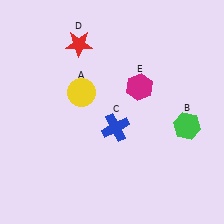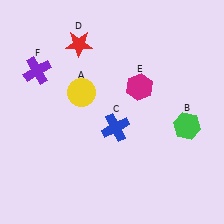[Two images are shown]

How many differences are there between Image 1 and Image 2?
There is 1 difference between the two images.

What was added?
A purple cross (F) was added in Image 2.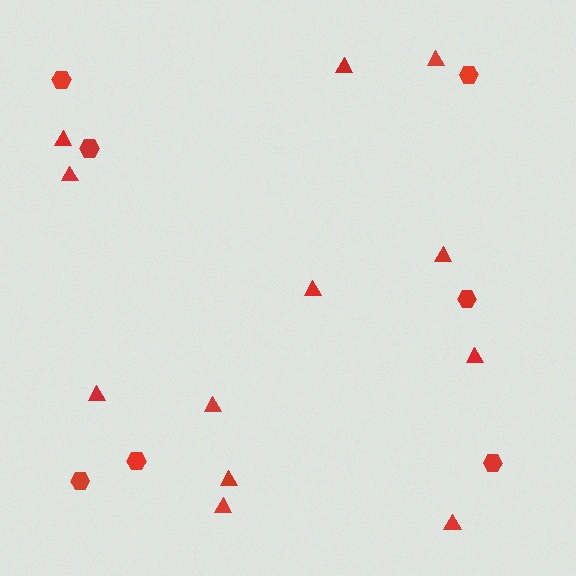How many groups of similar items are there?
There are 2 groups: one group of hexagons (7) and one group of triangles (12).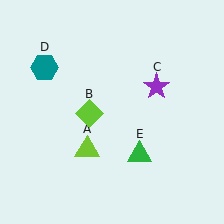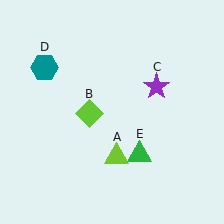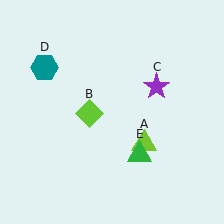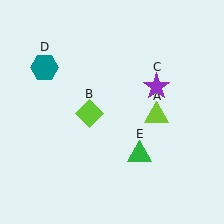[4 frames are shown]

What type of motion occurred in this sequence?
The lime triangle (object A) rotated counterclockwise around the center of the scene.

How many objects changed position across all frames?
1 object changed position: lime triangle (object A).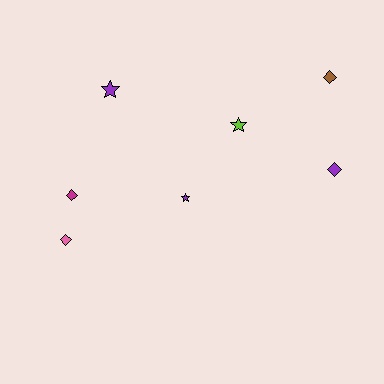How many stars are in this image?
There are 3 stars.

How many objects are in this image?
There are 7 objects.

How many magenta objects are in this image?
There is 1 magenta object.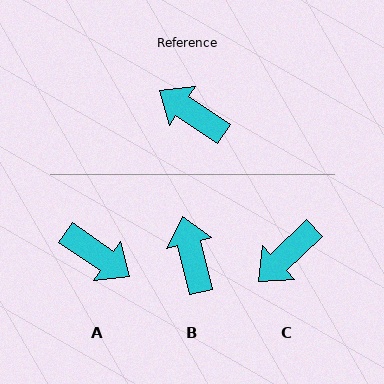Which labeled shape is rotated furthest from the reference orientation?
A, about 179 degrees away.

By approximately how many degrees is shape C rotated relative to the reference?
Approximately 78 degrees counter-clockwise.